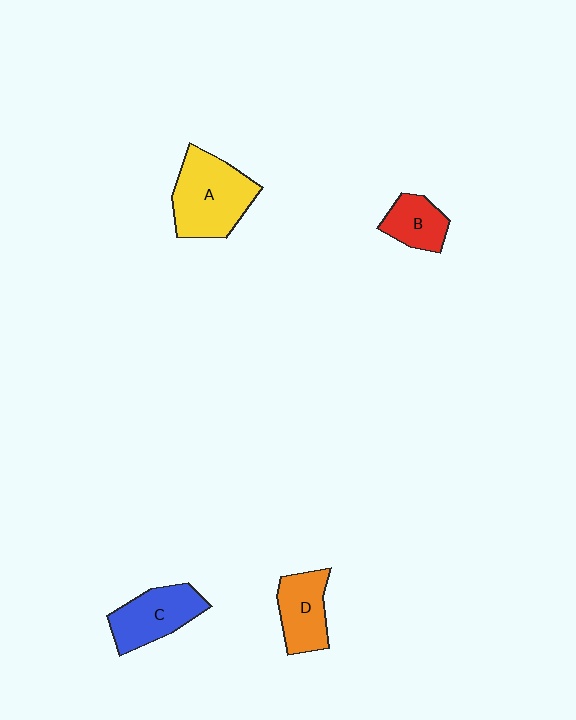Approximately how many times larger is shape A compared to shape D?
Approximately 1.6 times.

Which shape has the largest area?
Shape A (yellow).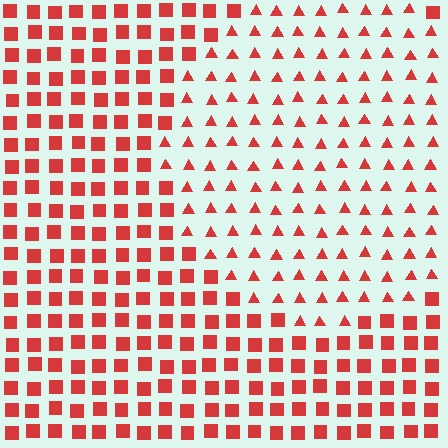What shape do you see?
I see a circle.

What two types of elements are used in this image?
The image uses triangles inside the circle region and squares outside it.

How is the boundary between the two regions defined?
The boundary is defined by a change in element shape: triangles inside vs. squares outside. All elements share the same color and spacing.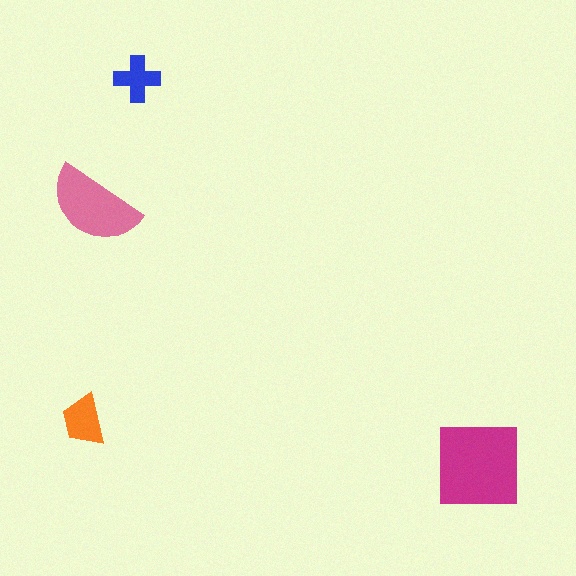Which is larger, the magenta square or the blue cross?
The magenta square.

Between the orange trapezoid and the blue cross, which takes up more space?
The orange trapezoid.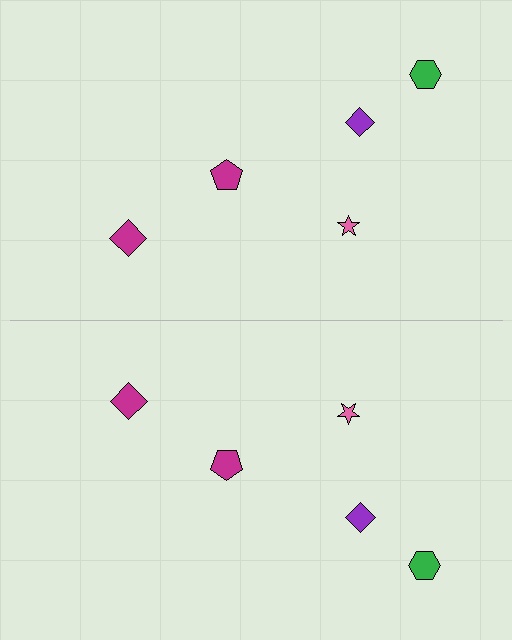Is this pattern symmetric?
Yes, this pattern has bilateral (reflection) symmetry.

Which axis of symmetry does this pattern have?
The pattern has a horizontal axis of symmetry running through the center of the image.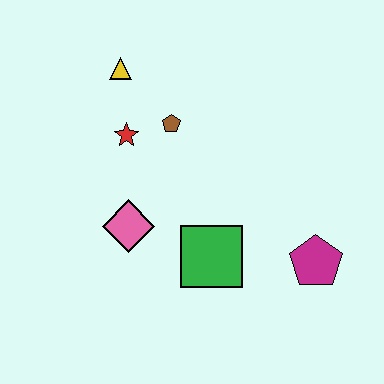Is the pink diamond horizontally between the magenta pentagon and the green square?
No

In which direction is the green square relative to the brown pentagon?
The green square is below the brown pentagon.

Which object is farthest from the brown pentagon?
The magenta pentagon is farthest from the brown pentagon.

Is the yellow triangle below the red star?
No